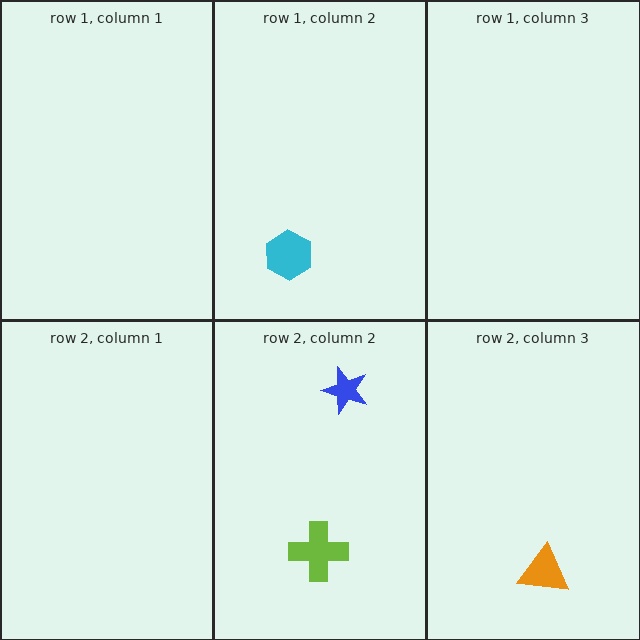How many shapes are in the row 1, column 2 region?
1.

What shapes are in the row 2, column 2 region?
The lime cross, the blue star.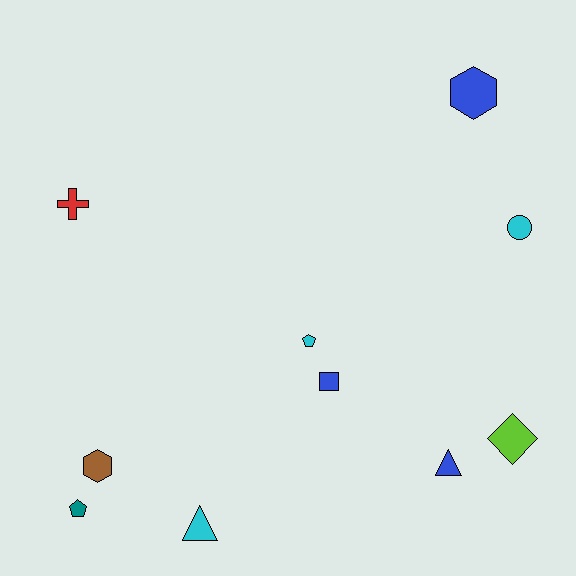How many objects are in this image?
There are 10 objects.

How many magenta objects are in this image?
There are no magenta objects.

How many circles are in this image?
There is 1 circle.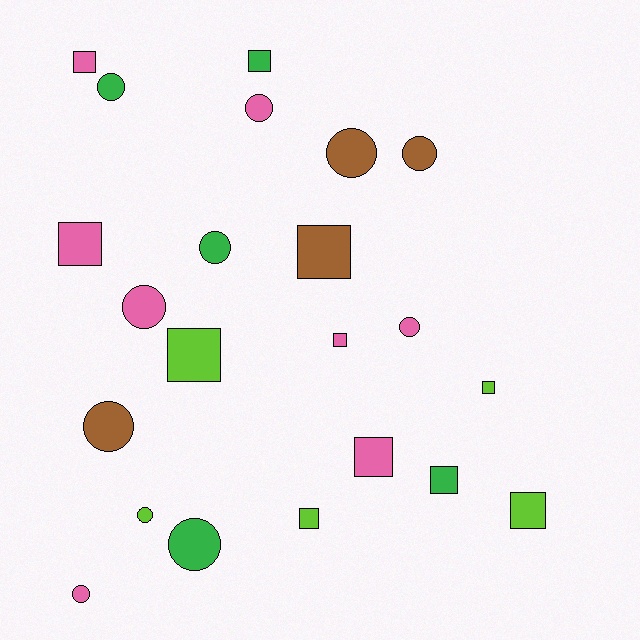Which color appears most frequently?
Pink, with 8 objects.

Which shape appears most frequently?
Square, with 11 objects.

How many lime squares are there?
There are 4 lime squares.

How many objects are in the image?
There are 22 objects.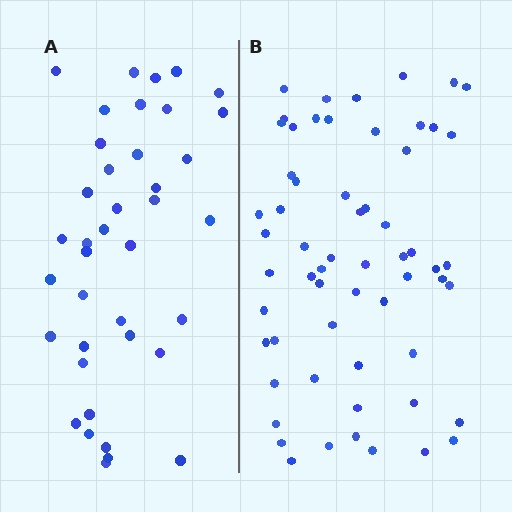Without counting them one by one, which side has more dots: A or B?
Region B (the right region) has more dots.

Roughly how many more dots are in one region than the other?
Region B has approximately 20 more dots than region A.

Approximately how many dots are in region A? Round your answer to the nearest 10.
About 40 dots. (The exact count is 39, which rounds to 40.)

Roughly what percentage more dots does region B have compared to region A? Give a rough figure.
About 55% more.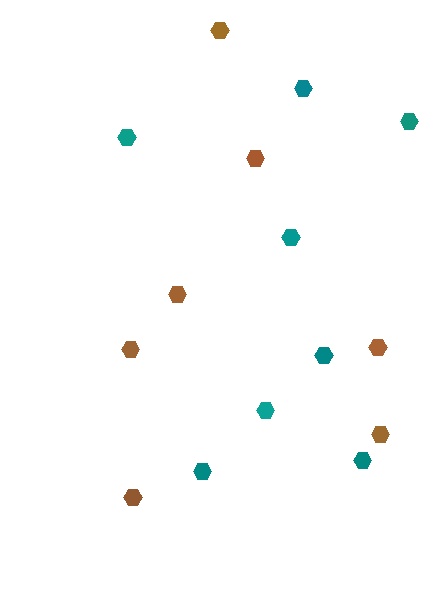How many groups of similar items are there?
There are 2 groups: one group of brown hexagons (7) and one group of teal hexagons (8).